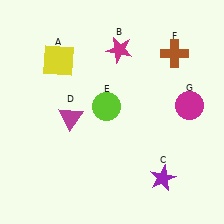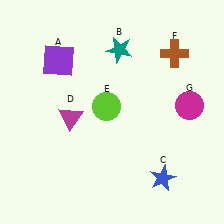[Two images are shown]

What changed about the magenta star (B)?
In Image 1, B is magenta. In Image 2, it changed to teal.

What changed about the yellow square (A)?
In Image 1, A is yellow. In Image 2, it changed to purple.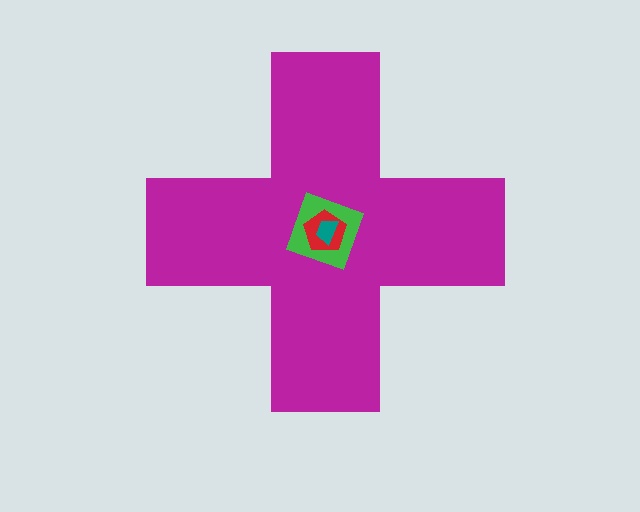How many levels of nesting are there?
4.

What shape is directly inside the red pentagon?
The teal trapezoid.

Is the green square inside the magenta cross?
Yes.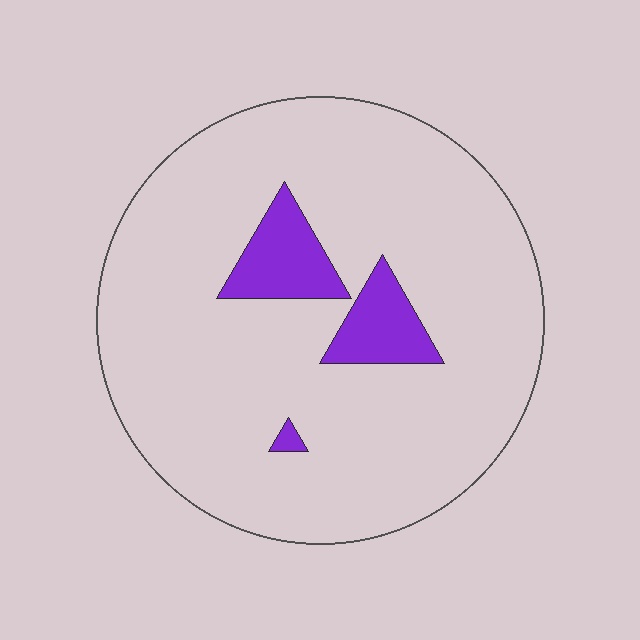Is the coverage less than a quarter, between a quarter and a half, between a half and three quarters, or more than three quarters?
Less than a quarter.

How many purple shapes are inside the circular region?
3.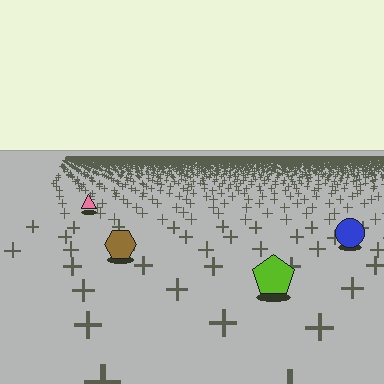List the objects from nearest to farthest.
From nearest to farthest: the lime pentagon, the brown hexagon, the blue circle, the pink triangle.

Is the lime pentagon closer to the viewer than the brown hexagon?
Yes. The lime pentagon is closer — you can tell from the texture gradient: the ground texture is coarser near it.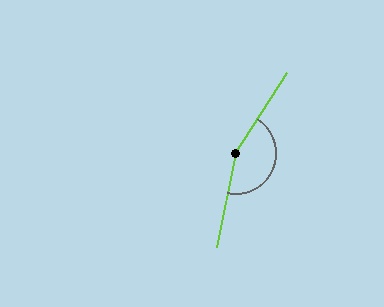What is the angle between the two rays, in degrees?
Approximately 159 degrees.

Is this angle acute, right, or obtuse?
It is obtuse.